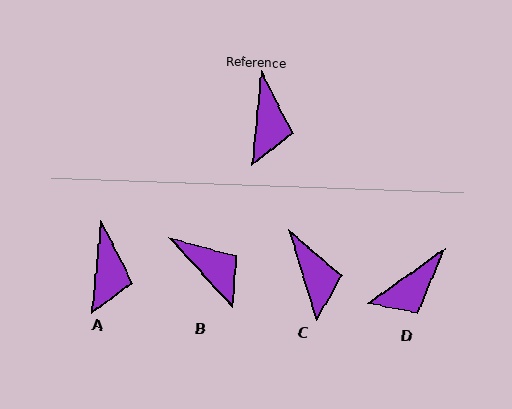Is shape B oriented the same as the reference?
No, it is off by about 48 degrees.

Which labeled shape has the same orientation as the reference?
A.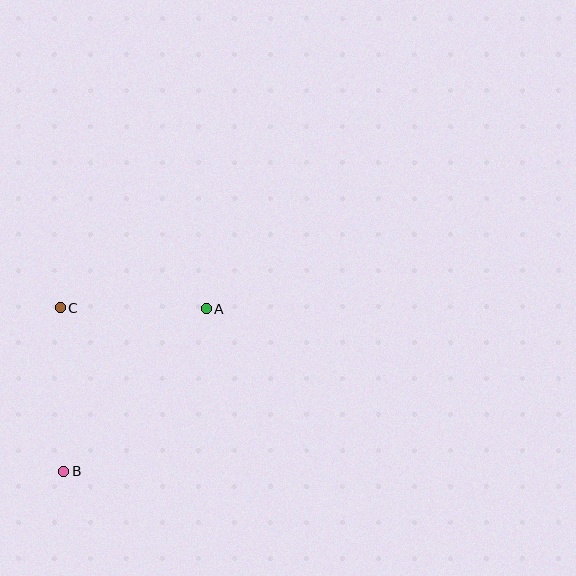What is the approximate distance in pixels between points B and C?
The distance between B and C is approximately 163 pixels.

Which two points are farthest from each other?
Points A and B are farthest from each other.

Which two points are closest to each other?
Points A and C are closest to each other.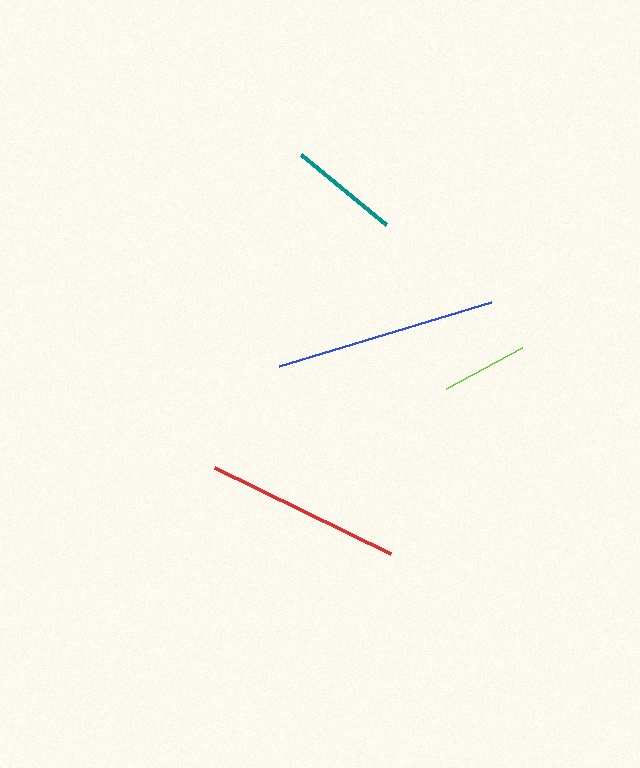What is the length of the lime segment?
The lime segment is approximately 87 pixels long.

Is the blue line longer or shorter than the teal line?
The blue line is longer than the teal line.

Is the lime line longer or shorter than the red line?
The red line is longer than the lime line.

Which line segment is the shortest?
The lime line is the shortest at approximately 87 pixels.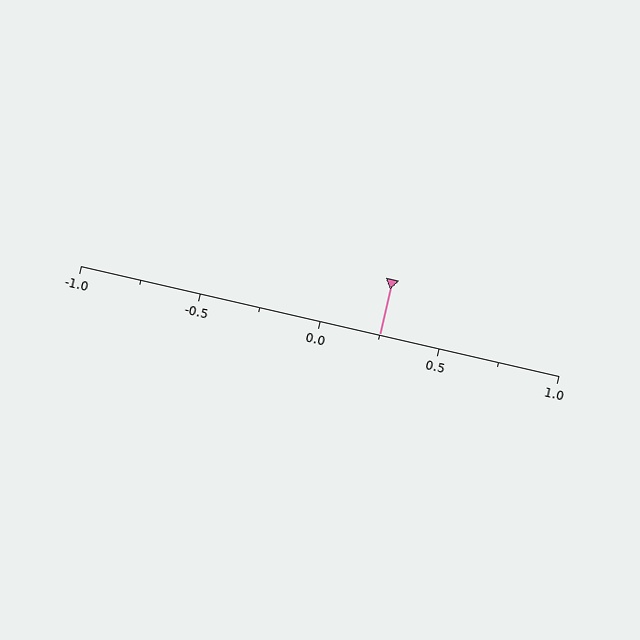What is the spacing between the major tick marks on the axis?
The major ticks are spaced 0.5 apart.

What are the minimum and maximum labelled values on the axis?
The axis runs from -1.0 to 1.0.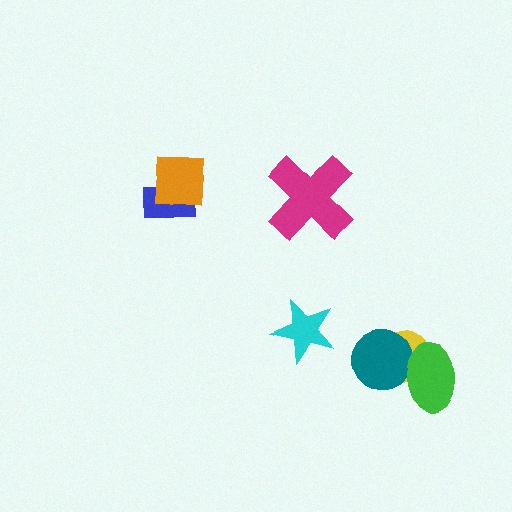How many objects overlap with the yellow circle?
2 objects overlap with the yellow circle.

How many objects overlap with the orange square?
1 object overlaps with the orange square.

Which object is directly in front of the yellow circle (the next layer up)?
The teal circle is directly in front of the yellow circle.